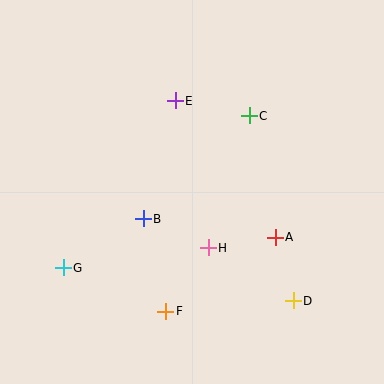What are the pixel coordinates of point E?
Point E is at (175, 101).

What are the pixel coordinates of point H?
Point H is at (208, 248).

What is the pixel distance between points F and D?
The distance between F and D is 128 pixels.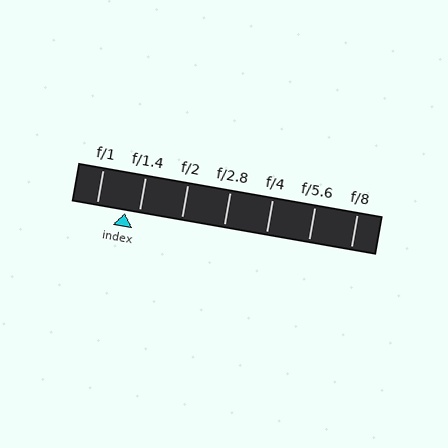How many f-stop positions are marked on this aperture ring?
There are 7 f-stop positions marked.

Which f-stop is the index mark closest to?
The index mark is closest to f/1.4.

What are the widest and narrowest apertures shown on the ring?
The widest aperture shown is f/1 and the narrowest is f/8.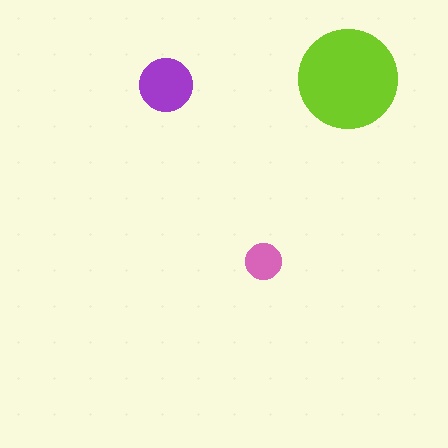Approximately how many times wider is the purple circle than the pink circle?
About 1.5 times wider.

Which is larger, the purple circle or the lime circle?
The lime one.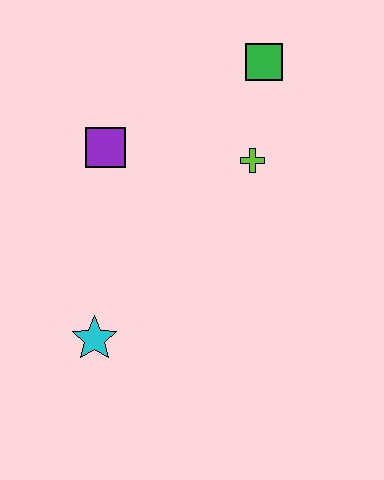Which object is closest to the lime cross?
The green square is closest to the lime cross.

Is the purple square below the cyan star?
No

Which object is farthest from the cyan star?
The green square is farthest from the cyan star.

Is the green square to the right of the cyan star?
Yes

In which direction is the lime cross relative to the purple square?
The lime cross is to the right of the purple square.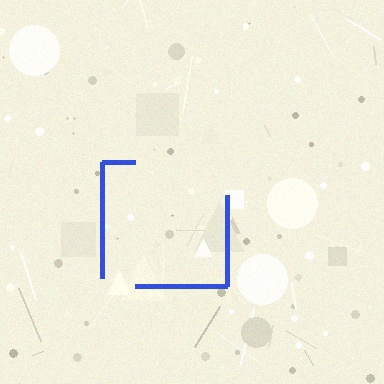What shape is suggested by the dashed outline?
The dashed outline suggests a square.